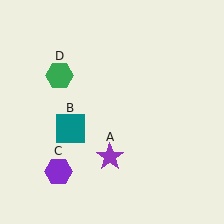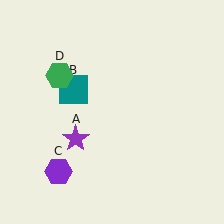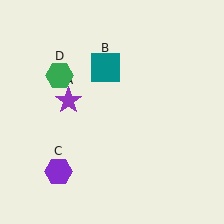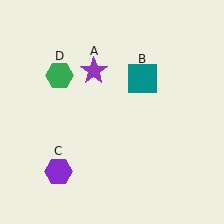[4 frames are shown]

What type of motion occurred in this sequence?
The purple star (object A), teal square (object B) rotated clockwise around the center of the scene.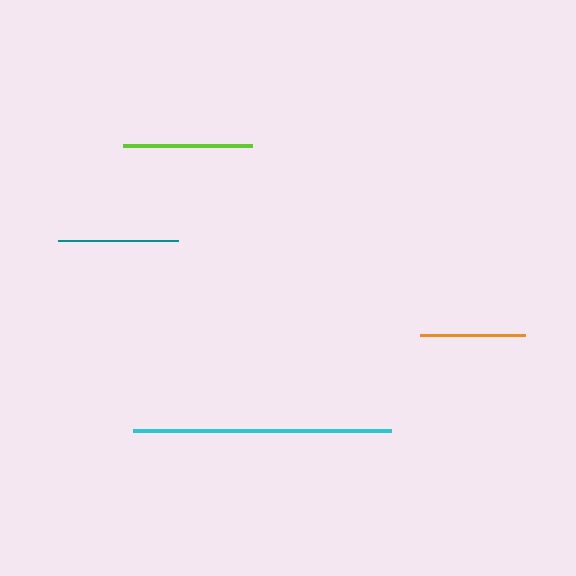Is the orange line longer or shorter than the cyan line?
The cyan line is longer than the orange line.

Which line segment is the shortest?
The orange line is the shortest at approximately 105 pixels.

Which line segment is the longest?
The cyan line is the longest at approximately 258 pixels.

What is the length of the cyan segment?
The cyan segment is approximately 258 pixels long.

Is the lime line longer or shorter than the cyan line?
The cyan line is longer than the lime line.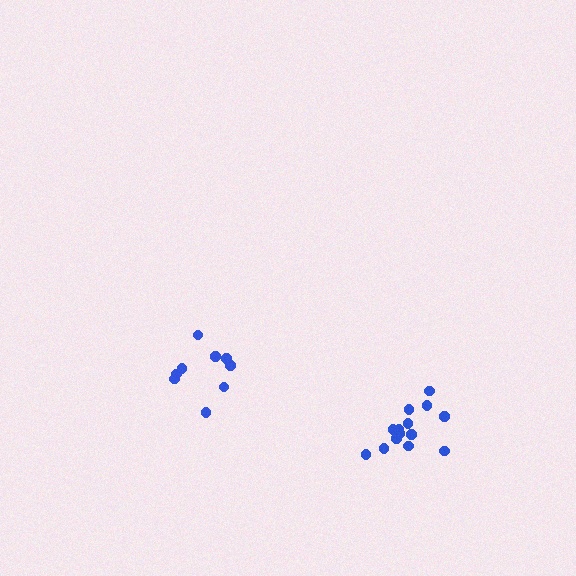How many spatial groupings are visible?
There are 2 spatial groupings.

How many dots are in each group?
Group 1: 9 dots, Group 2: 14 dots (23 total).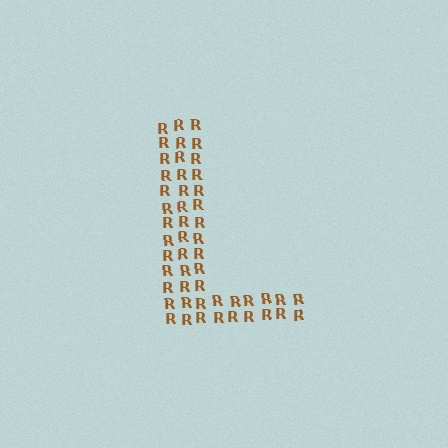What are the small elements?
The small elements are letter R's.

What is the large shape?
The large shape is the letter L.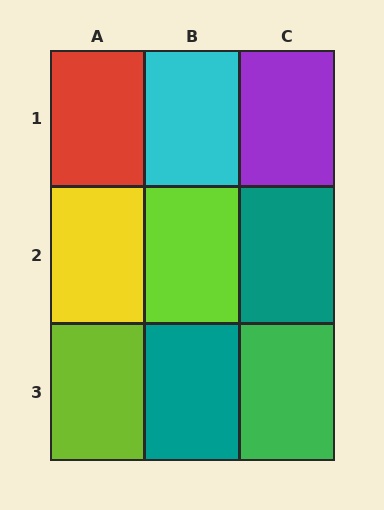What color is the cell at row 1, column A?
Red.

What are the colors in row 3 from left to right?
Lime, teal, green.